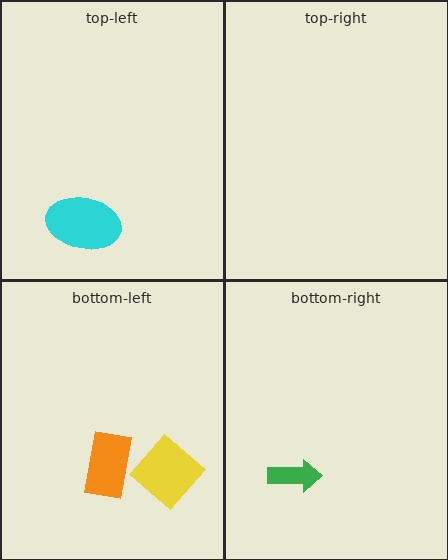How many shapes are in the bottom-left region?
2.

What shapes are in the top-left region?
The cyan ellipse.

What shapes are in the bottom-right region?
The green arrow.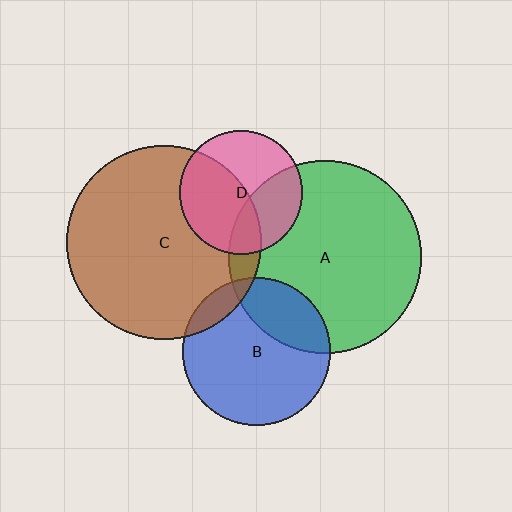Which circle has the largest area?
Circle C (brown).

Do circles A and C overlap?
Yes.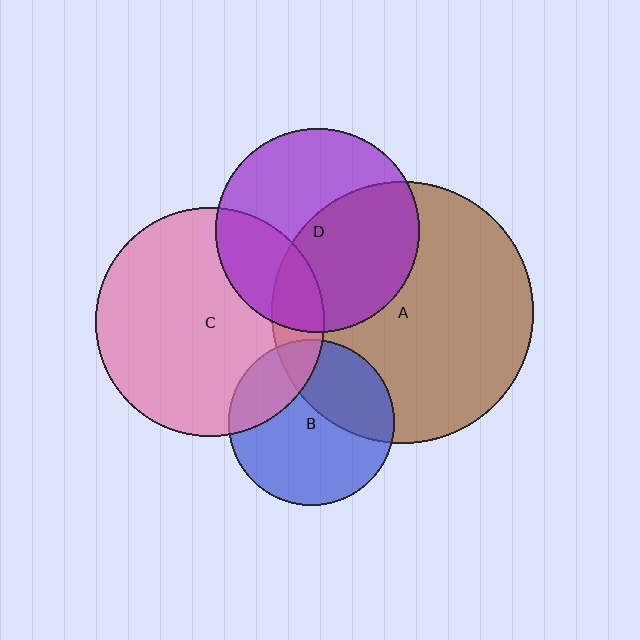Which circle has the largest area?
Circle A (brown).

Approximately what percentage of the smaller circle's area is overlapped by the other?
Approximately 25%.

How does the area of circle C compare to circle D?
Approximately 1.3 times.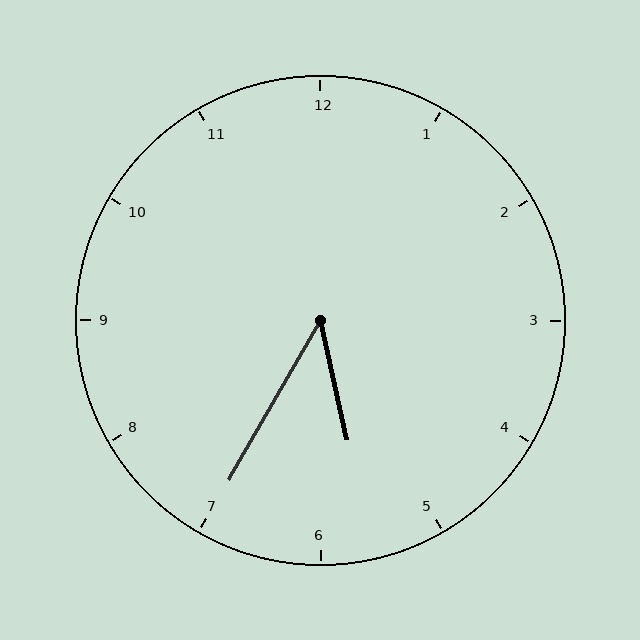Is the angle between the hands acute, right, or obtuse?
It is acute.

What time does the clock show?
5:35.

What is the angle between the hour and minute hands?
Approximately 42 degrees.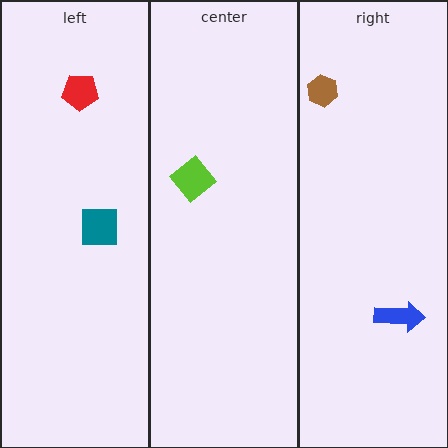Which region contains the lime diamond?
The center region.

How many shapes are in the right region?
2.